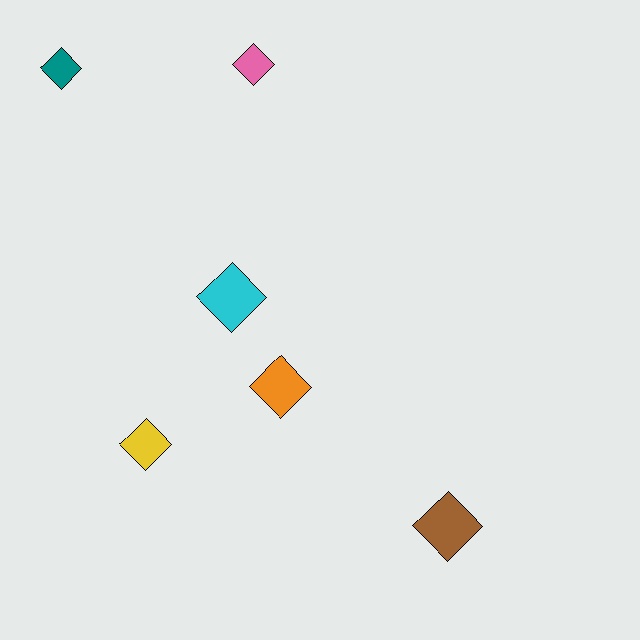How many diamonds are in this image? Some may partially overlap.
There are 6 diamonds.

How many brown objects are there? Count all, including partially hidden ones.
There is 1 brown object.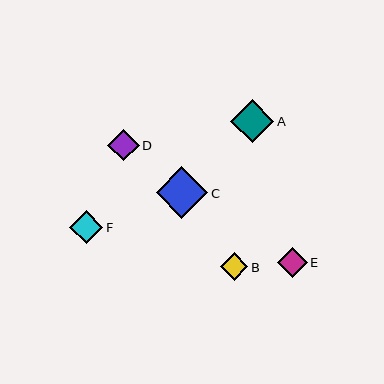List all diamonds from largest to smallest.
From largest to smallest: C, A, F, D, E, B.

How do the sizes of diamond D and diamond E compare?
Diamond D and diamond E are approximately the same size.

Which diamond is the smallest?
Diamond B is the smallest with a size of approximately 27 pixels.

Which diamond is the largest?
Diamond C is the largest with a size of approximately 52 pixels.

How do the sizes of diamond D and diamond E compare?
Diamond D and diamond E are approximately the same size.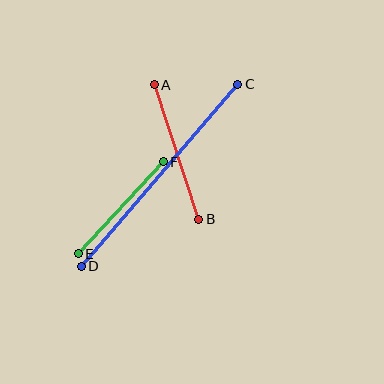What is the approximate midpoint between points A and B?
The midpoint is at approximately (176, 152) pixels.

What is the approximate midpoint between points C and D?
The midpoint is at approximately (160, 175) pixels.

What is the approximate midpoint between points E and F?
The midpoint is at approximately (121, 208) pixels.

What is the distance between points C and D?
The distance is approximately 240 pixels.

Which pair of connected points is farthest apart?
Points C and D are farthest apart.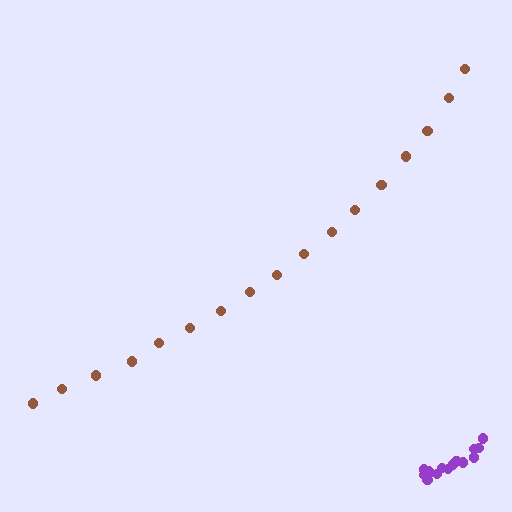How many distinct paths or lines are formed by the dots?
There are 2 distinct paths.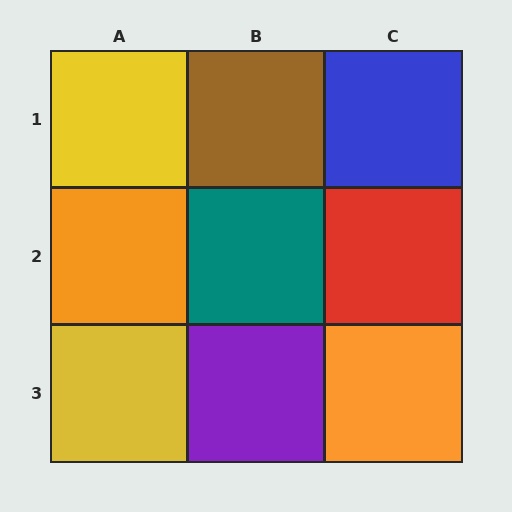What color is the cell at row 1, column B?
Brown.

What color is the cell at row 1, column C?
Blue.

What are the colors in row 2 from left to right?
Orange, teal, red.